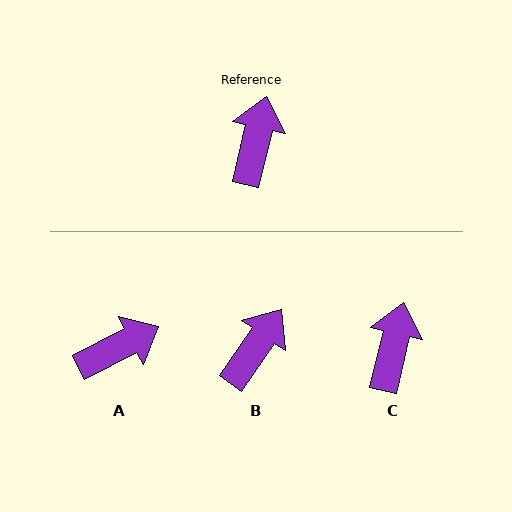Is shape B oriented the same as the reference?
No, it is off by about 22 degrees.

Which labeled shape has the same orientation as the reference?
C.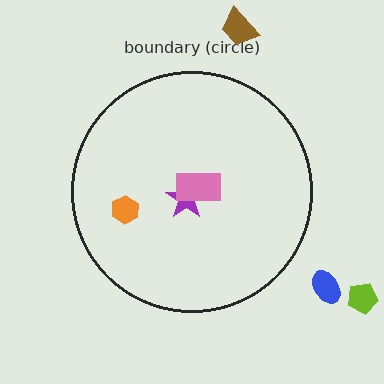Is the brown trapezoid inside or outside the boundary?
Outside.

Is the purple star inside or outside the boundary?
Inside.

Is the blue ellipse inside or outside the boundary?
Outside.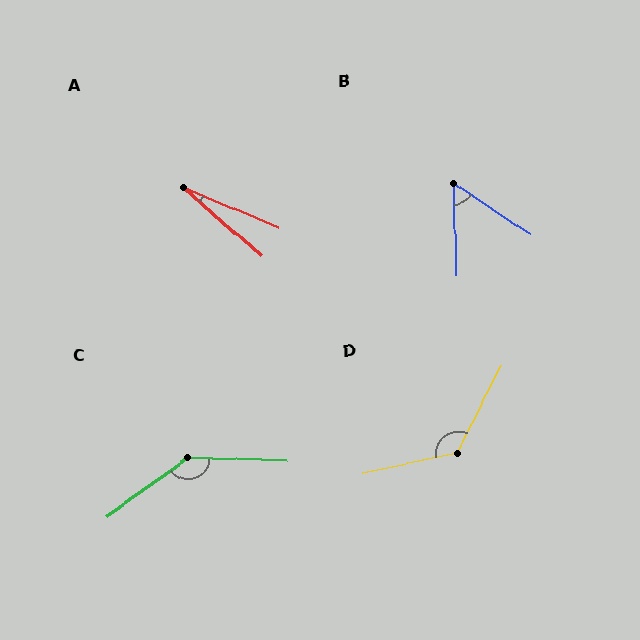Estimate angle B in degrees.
Approximately 54 degrees.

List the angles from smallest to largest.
A (19°), B (54°), D (129°), C (142°).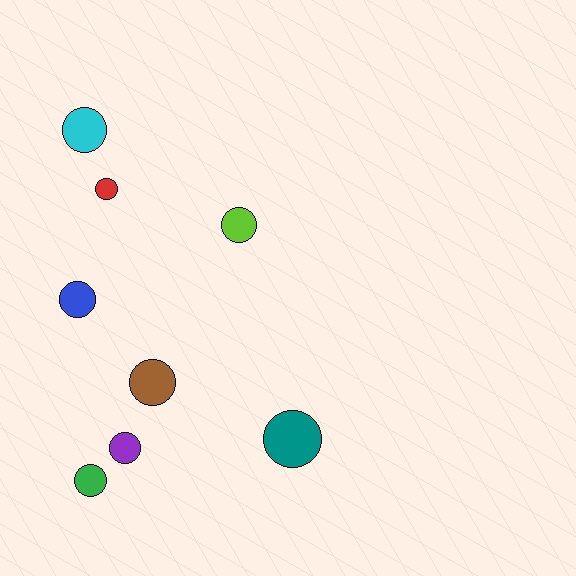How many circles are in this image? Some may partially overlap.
There are 8 circles.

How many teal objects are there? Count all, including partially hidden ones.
There is 1 teal object.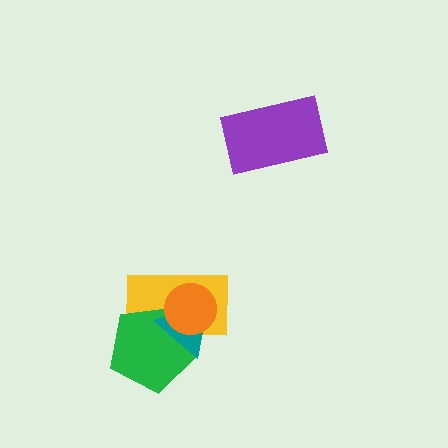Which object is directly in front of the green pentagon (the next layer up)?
The teal triangle is directly in front of the green pentagon.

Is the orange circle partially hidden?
No, no other shape covers it.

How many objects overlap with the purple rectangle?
0 objects overlap with the purple rectangle.